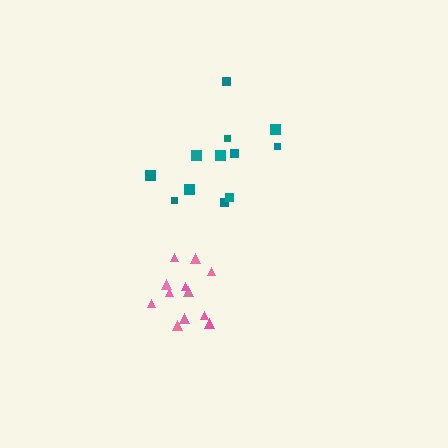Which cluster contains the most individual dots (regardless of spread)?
Teal (12).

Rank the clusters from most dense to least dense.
pink, teal.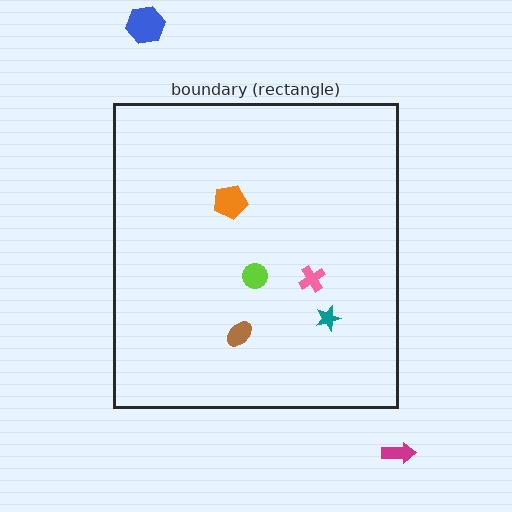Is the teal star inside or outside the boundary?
Inside.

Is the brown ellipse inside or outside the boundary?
Inside.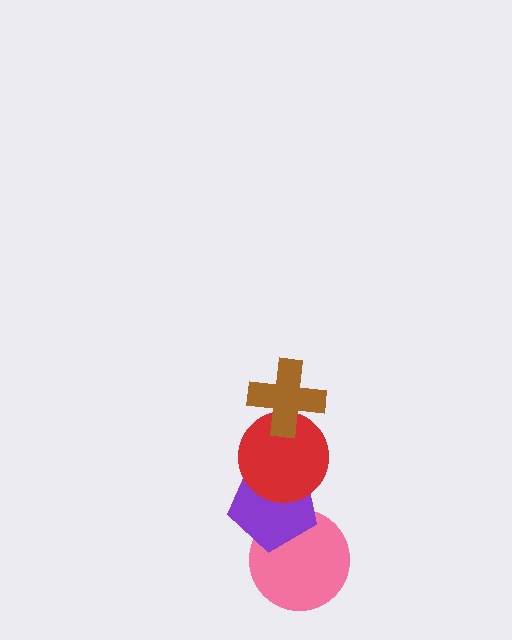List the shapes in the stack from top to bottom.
From top to bottom: the brown cross, the red circle, the purple pentagon, the pink circle.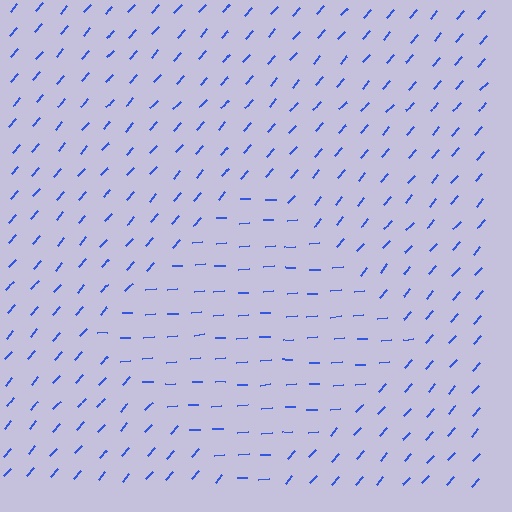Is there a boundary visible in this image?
Yes, there is a texture boundary formed by a change in line orientation.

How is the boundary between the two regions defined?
The boundary is defined purely by a change in line orientation (approximately 45 degrees difference). All lines are the same color and thickness.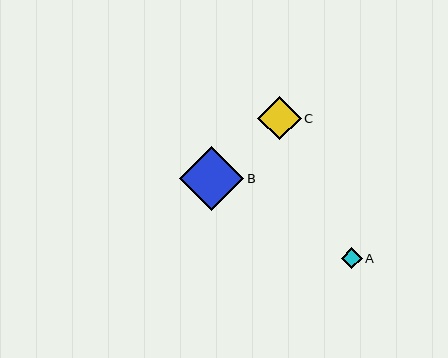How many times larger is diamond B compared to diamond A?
Diamond B is approximately 3.0 times the size of diamond A.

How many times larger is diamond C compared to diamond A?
Diamond C is approximately 2.0 times the size of diamond A.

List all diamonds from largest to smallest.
From largest to smallest: B, C, A.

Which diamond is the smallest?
Diamond A is the smallest with a size of approximately 21 pixels.